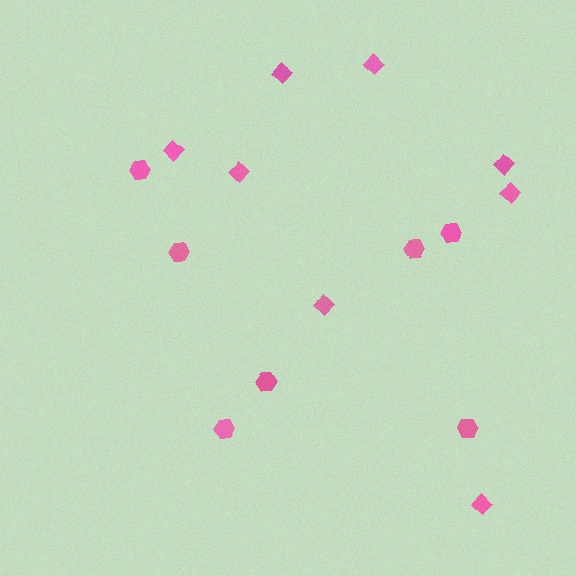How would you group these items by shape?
There are 2 groups: one group of diamonds (8) and one group of hexagons (7).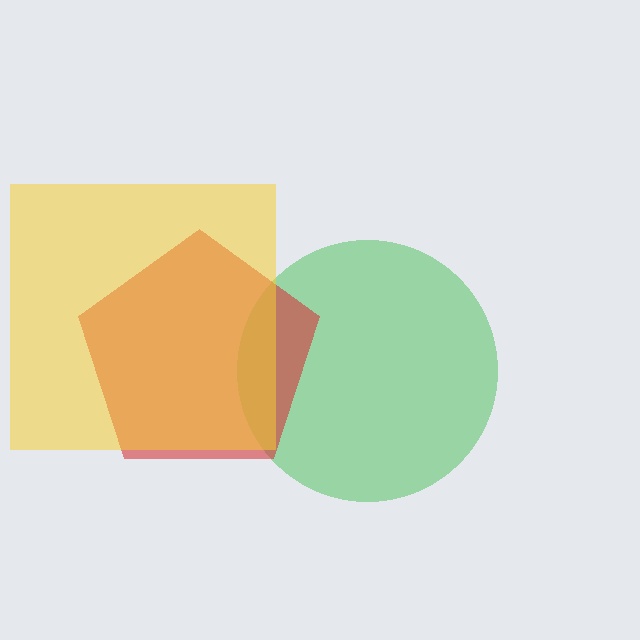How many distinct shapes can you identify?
There are 3 distinct shapes: a green circle, a red pentagon, a yellow square.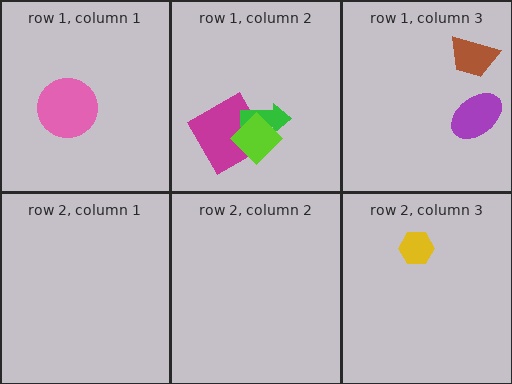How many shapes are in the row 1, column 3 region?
2.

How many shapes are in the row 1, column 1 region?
1.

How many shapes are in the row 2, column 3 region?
1.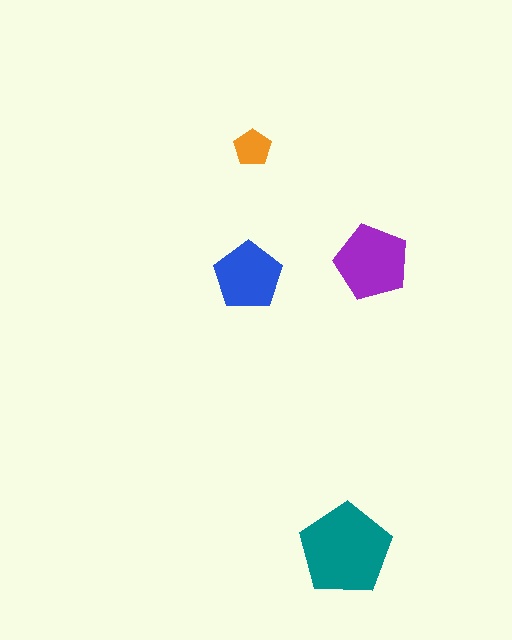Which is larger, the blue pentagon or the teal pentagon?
The teal one.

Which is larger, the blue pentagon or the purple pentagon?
The purple one.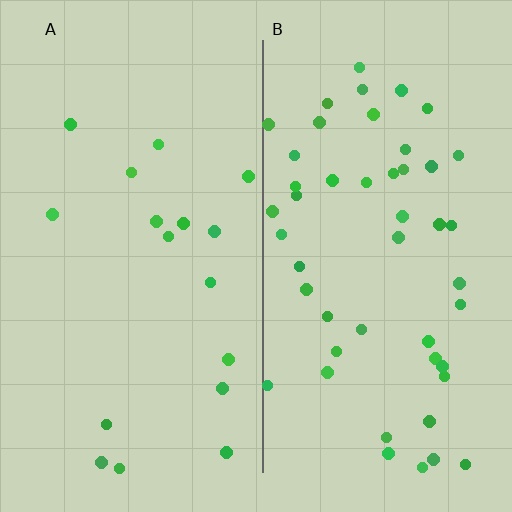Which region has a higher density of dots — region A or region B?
B (the right).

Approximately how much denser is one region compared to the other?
Approximately 2.8× — region B over region A.